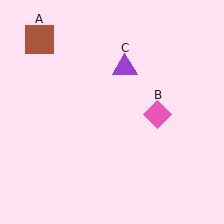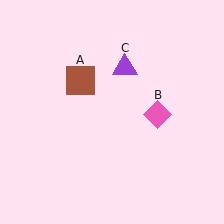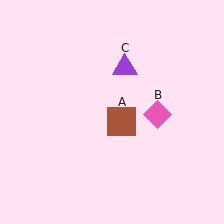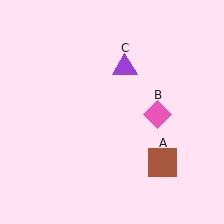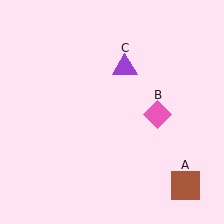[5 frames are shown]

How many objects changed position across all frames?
1 object changed position: brown square (object A).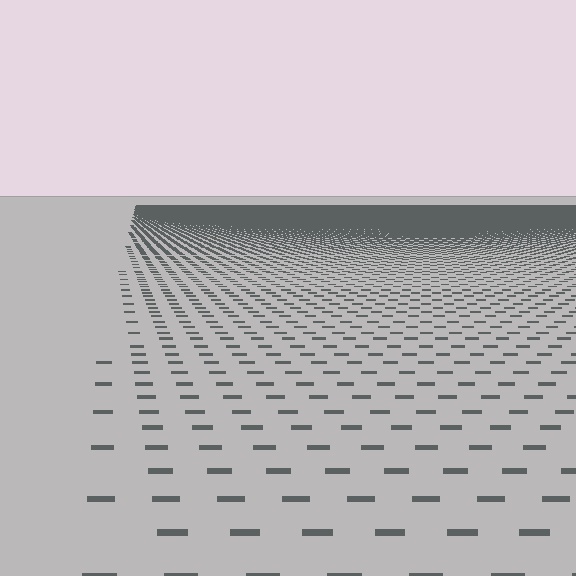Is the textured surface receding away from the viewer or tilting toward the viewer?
The surface is receding away from the viewer. Texture elements get smaller and denser toward the top.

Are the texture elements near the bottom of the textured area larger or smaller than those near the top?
Larger. Near the bottom, elements are closer to the viewer and appear at a bigger on-screen size.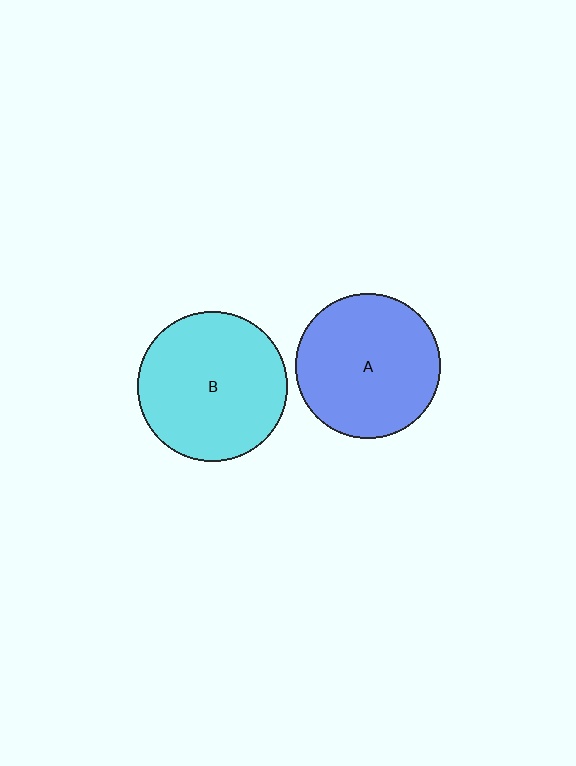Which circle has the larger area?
Circle B (cyan).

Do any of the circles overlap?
No, none of the circles overlap.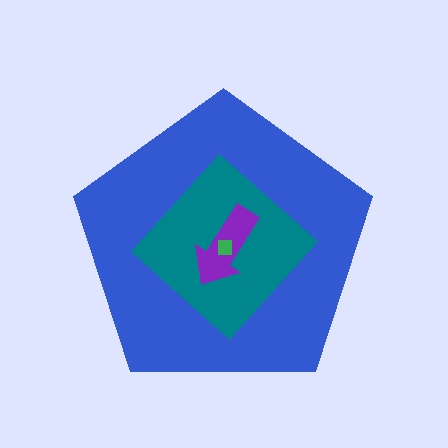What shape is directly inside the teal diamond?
The purple arrow.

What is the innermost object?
The green square.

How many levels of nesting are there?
4.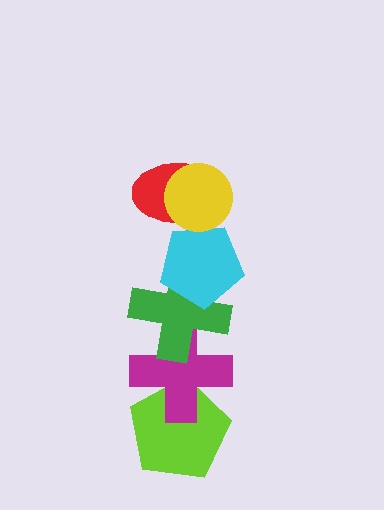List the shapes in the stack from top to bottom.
From top to bottom: the yellow circle, the red ellipse, the cyan pentagon, the green cross, the magenta cross, the lime pentagon.